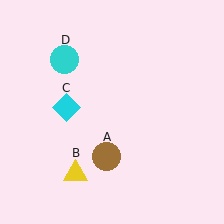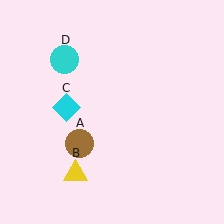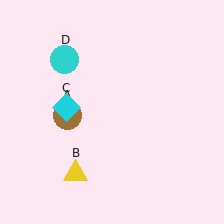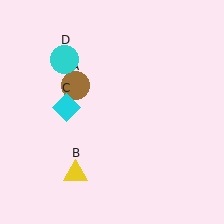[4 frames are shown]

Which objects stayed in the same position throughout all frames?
Yellow triangle (object B) and cyan diamond (object C) and cyan circle (object D) remained stationary.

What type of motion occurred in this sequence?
The brown circle (object A) rotated clockwise around the center of the scene.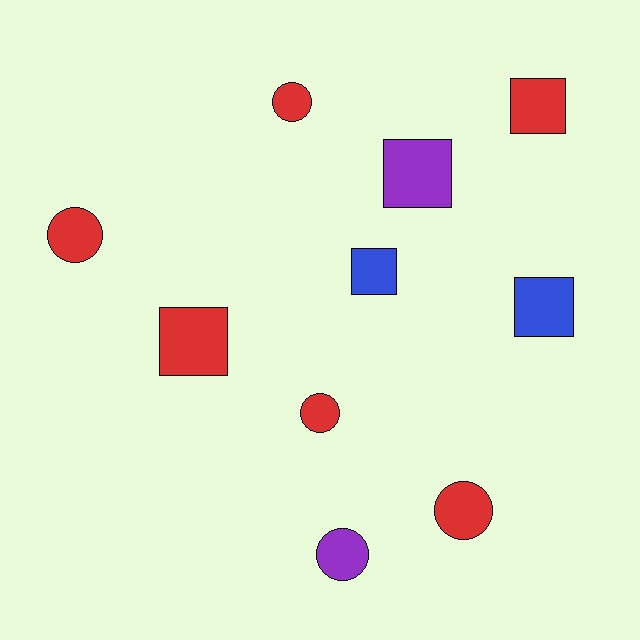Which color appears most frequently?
Red, with 6 objects.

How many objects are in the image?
There are 10 objects.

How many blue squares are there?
There are 2 blue squares.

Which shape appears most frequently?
Circle, with 5 objects.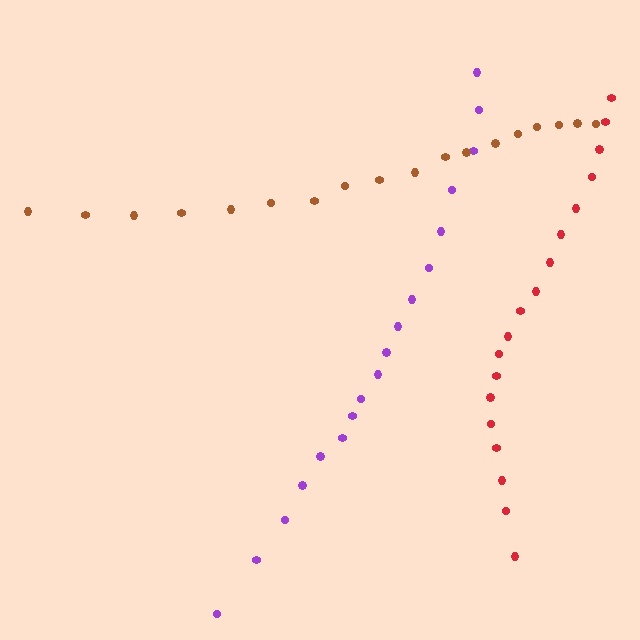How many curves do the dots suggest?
There are 3 distinct paths.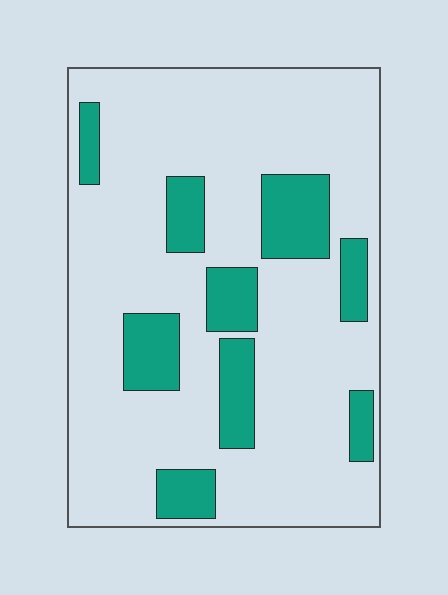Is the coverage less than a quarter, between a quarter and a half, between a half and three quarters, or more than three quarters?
Less than a quarter.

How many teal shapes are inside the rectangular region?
9.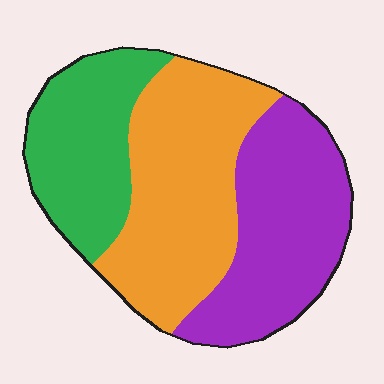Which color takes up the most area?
Orange, at roughly 40%.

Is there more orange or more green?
Orange.